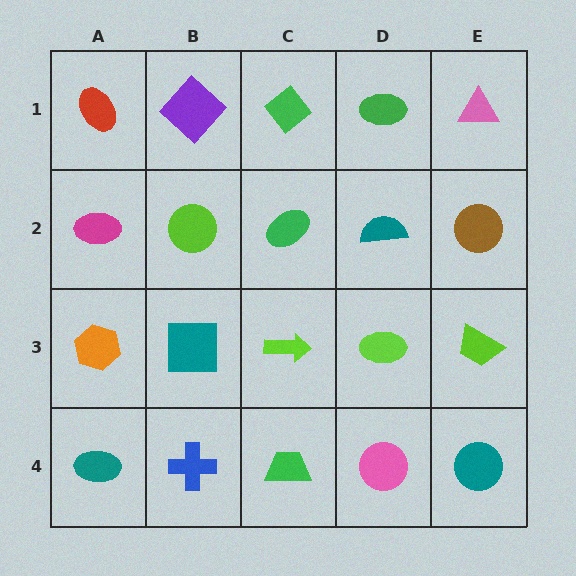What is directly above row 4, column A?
An orange hexagon.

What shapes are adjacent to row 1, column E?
A brown circle (row 2, column E), a green ellipse (row 1, column D).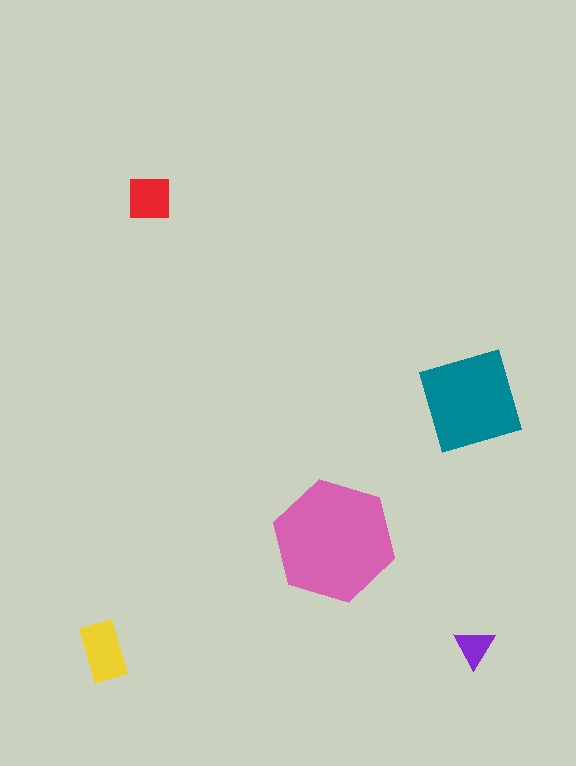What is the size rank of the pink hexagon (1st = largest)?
1st.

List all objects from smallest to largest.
The purple triangle, the red square, the yellow rectangle, the teal diamond, the pink hexagon.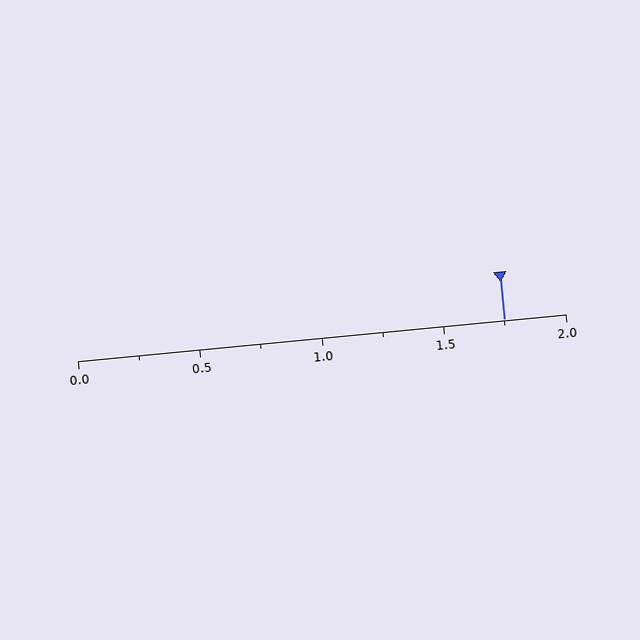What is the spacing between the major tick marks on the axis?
The major ticks are spaced 0.5 apart.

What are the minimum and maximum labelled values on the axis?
The axis runs from 0.0 to 2.0.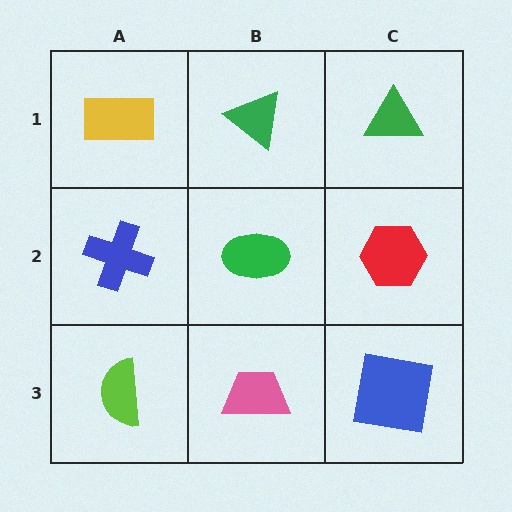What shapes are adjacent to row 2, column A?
A yellow rectangle (row 1, column A), a lime semicircle (row 3, column A), a green ellipse (row 2, column B).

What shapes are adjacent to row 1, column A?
A blue cross (row 2, column A), a green triangle (row 1, column B).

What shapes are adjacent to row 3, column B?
A green ellipse (row 2, column B), a lime semicircle (row 3, column A), a blue square (row 3, column C).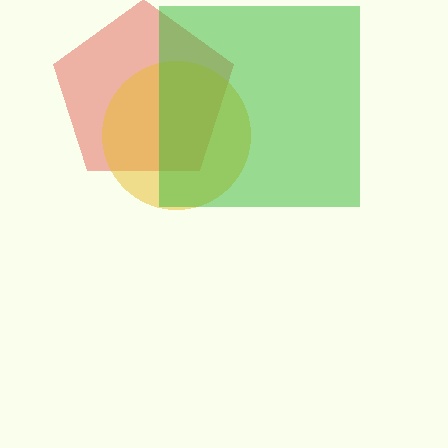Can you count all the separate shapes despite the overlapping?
Yes, there are 3 separate shapes.